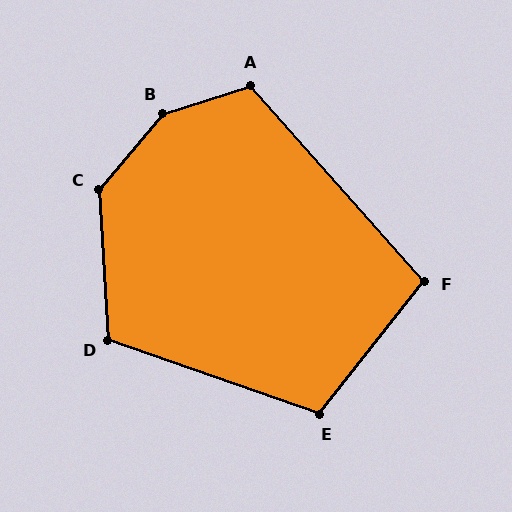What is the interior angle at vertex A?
Approximately 114 degrees (obtuse).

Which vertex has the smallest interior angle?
F, at approximately 100 degrees.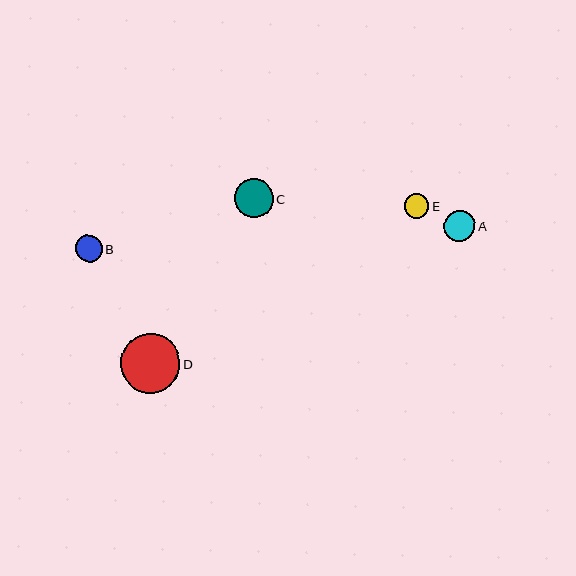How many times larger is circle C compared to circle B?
Circle C is approximately 1.5 times the size of circle B.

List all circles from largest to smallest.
From largest to smallest: D, C, A, B, E.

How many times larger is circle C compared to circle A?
Circle C is approximately 1.3 times the size of circle A.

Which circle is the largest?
Circle D is the largest with a size of approximately 60 pixels.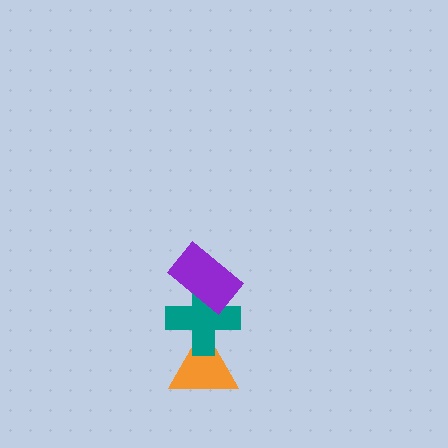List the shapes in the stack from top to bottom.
From top to bottom: the purple rectangle, the teal cross, the orange triangle.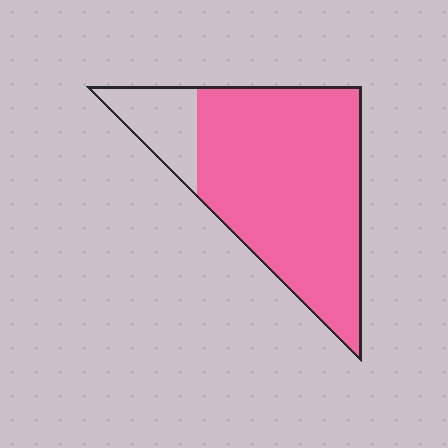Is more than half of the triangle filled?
Yes.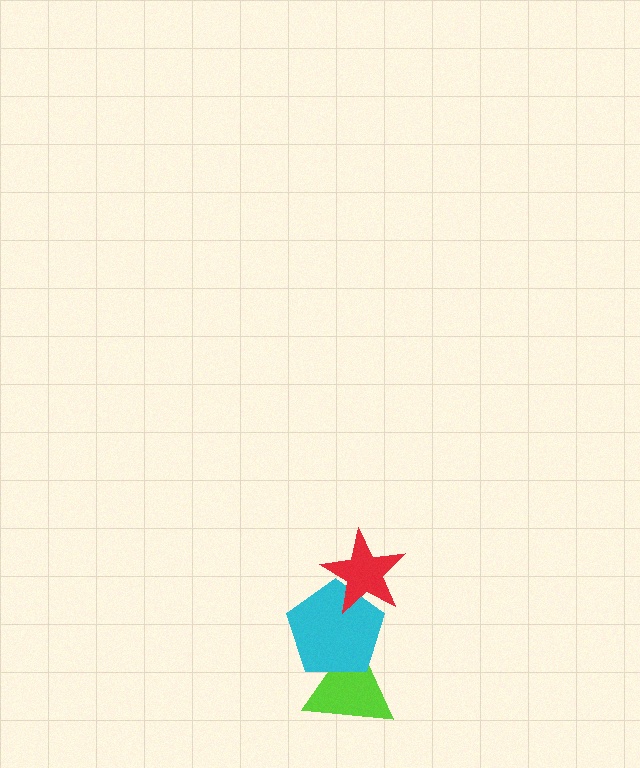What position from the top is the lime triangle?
The lime triangle is 3rd from the top.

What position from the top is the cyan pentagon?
The cyan pentagon is 2nd from the top.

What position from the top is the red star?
The red star is 1st from the top.